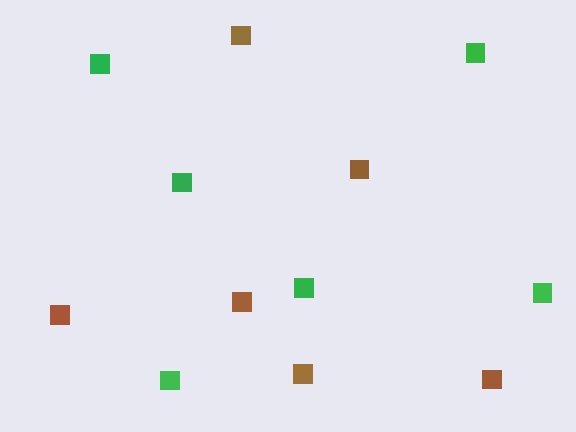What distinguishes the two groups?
There are 2 groups: one group of green squares (6) and one group of brown squares (6).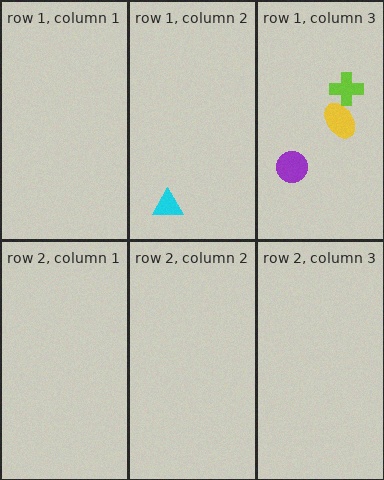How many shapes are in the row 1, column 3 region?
3.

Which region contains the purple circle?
The row 1, column 3 region.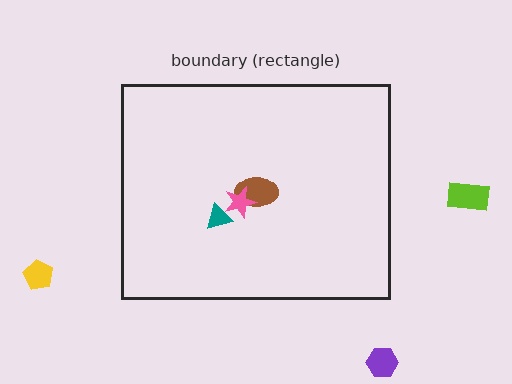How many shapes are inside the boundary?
3 inside, 3 outside.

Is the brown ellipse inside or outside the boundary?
Inside.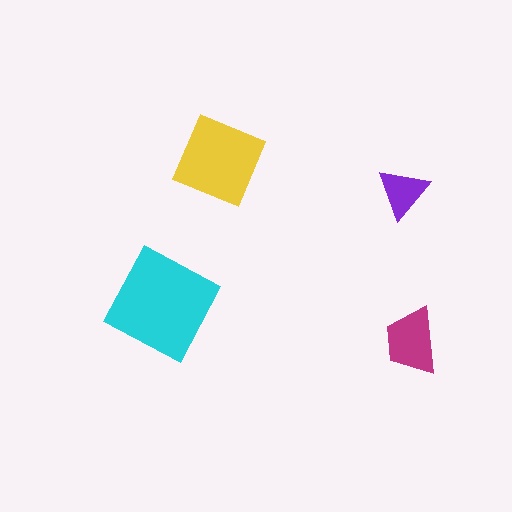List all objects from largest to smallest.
The cyan diamond, the yellow square, the magenta trapezoid, the purple triangle.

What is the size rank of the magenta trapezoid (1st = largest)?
3rd.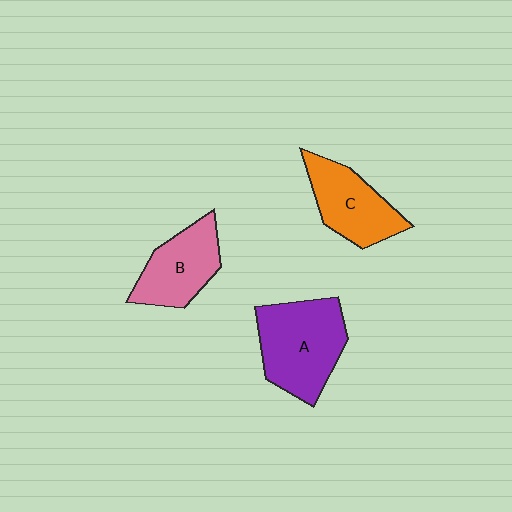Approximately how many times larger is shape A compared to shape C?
Approximately 1.3 times.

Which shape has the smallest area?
Shape B (pink).